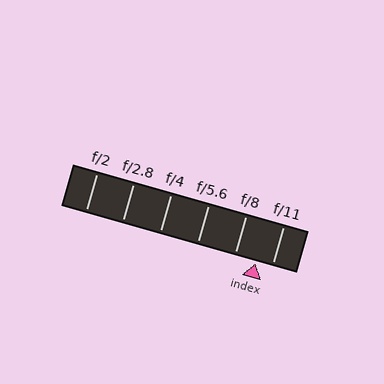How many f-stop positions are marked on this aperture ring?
There are 6 f-stop positions marked.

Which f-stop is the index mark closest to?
The index mark is closest to f/11.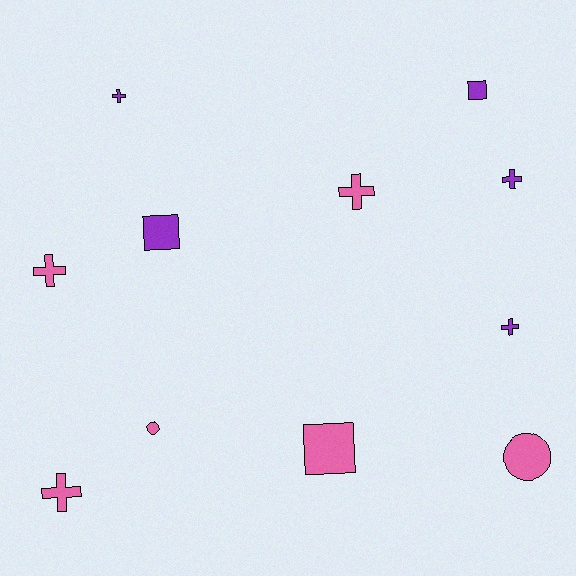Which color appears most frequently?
Pink, with 6 objects.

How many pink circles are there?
There are 2 pink circles.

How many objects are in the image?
There are 11 objects.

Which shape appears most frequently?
Cross, with 6 objects.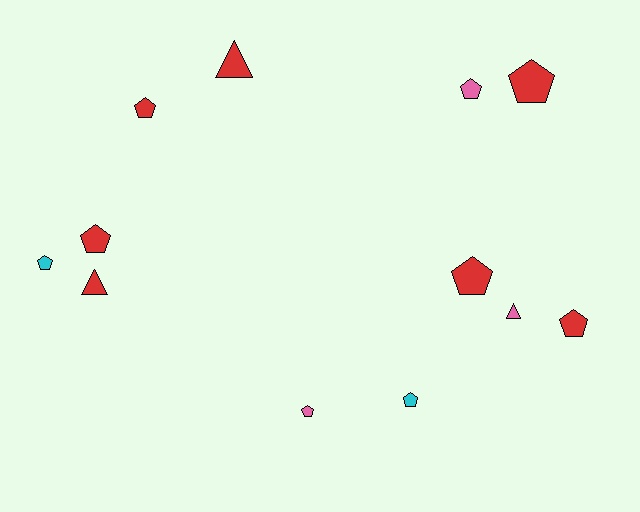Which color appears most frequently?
Red, with 7 objects.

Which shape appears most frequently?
Pentagon, with 9 objects.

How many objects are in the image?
There are 12 objects.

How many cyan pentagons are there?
There are 2 cyan pentagons.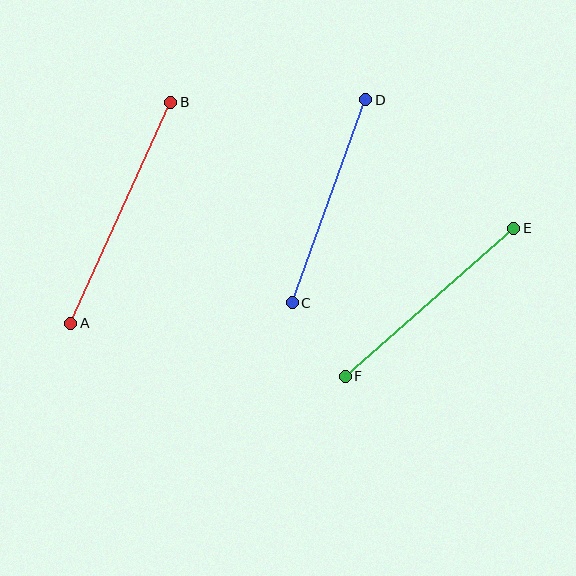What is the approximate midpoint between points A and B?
The midpoint is at approximately (121, 213) pixels.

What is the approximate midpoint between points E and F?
The midpoint is at approximately (430, 302) pixels.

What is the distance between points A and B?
The distance is approximately 243 pixels.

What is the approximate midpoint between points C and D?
The midpoint is at approximately (329, 201) pixels.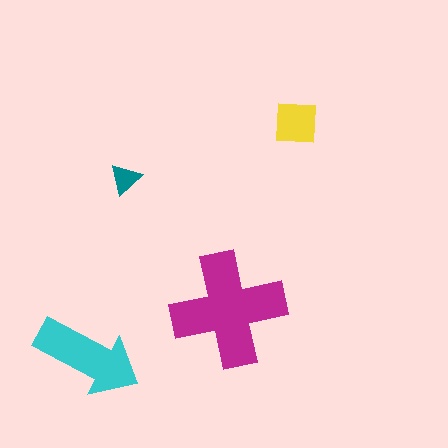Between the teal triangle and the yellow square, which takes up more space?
The yellow square.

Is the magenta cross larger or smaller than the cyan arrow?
Larger.